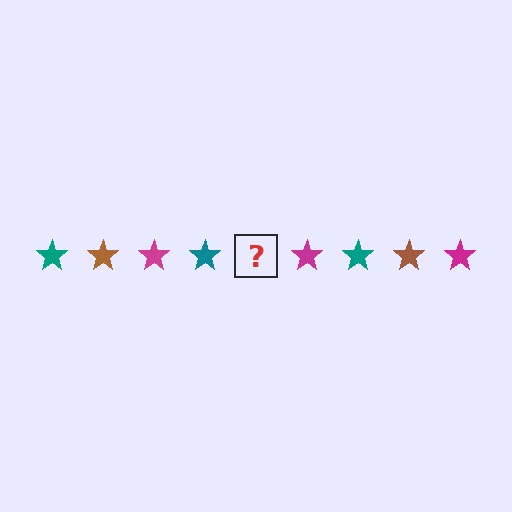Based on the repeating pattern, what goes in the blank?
The blank should be a brown star.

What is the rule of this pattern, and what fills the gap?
The rule is that the pattern cycles through teal, brown, magenta stars. The gap should be filled with a brown star.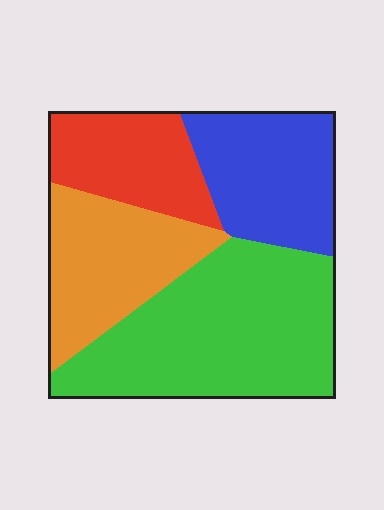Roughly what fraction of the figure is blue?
Blue covers 21% of the figure.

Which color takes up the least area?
Red, at roughly 15%.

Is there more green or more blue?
Green.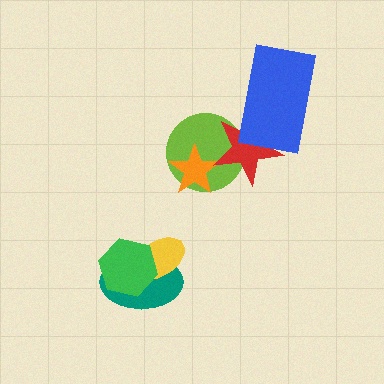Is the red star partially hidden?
Yes, it is partially covered by another shape.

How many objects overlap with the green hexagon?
2 objects overlap with the green hexagon.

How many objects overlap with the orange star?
2 objects overlap with the orange star.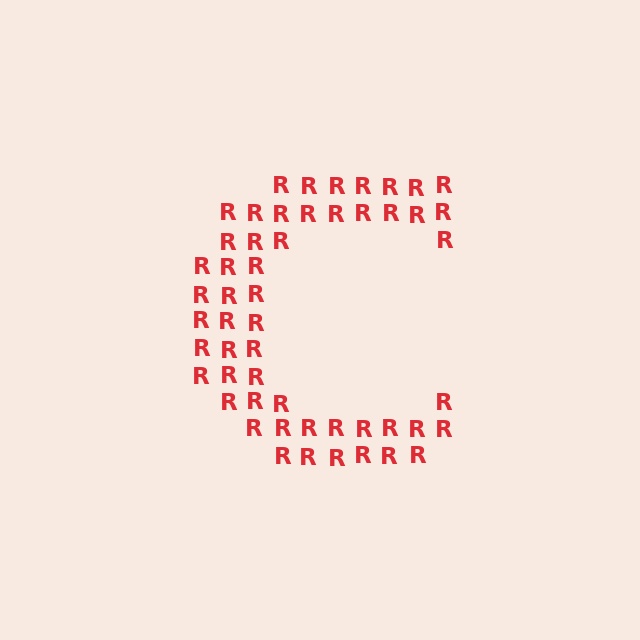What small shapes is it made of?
It is made of small letter R's.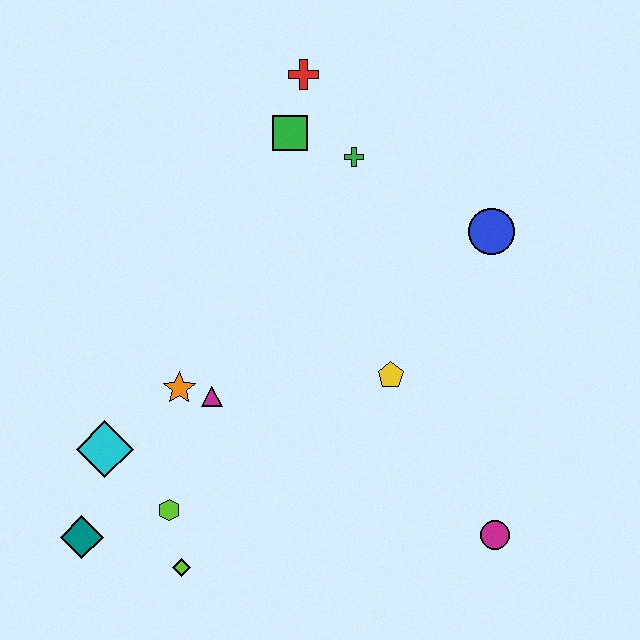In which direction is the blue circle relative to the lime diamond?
The blue circle is above the lime diamond.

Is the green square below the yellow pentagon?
No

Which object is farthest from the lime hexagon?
The red cross is farthest from the lime hexagon.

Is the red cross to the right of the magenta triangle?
Yes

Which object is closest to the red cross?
The green square is closest to the red cross.